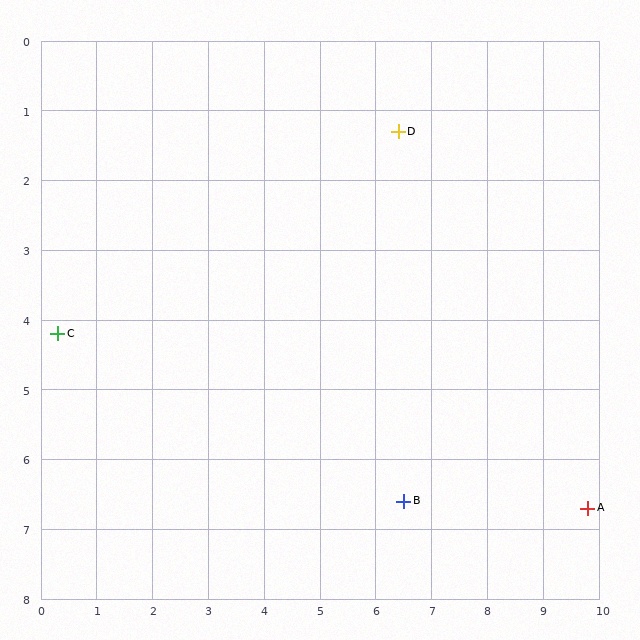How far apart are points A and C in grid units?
Points A and C are about 9.8 grid units apart.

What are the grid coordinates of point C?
Point C is at approximately (0.3, 4.2).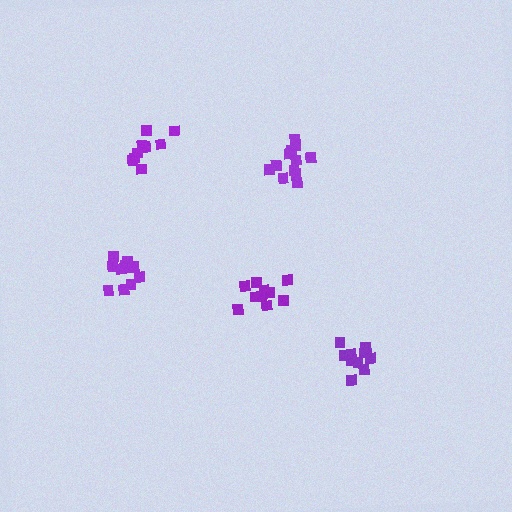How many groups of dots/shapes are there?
There are 5 groups.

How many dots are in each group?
Group 1: 11 dots, Group 2: 10 dots, Group 3: 11 dots, Group 4: 12 dots, Group 5: 10 dots (54 total).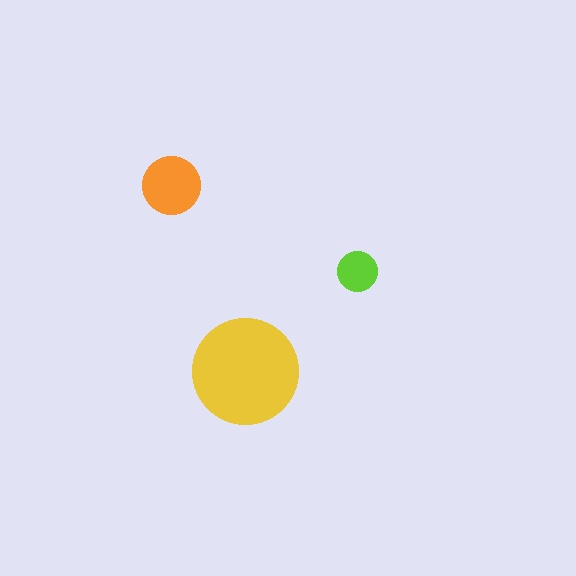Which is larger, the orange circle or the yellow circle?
The yellow one.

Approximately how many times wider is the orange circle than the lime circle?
About 1.5 times wider.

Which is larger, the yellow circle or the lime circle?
The yellow one.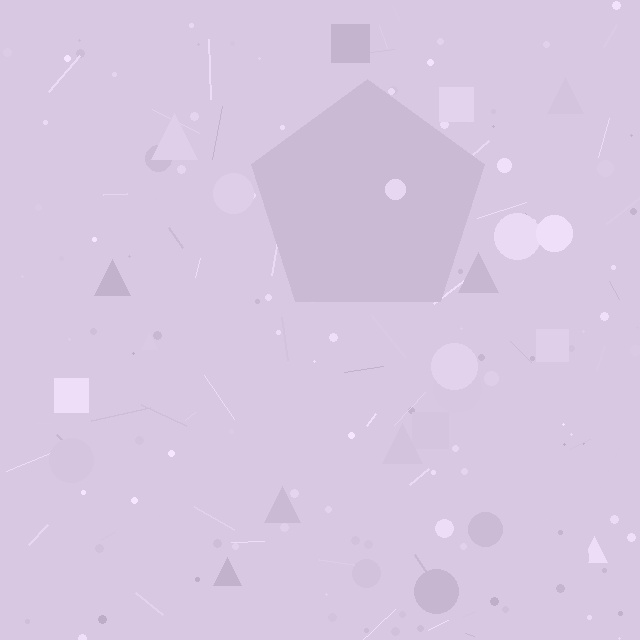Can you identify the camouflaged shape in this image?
The camouflaged shape is a pentagon.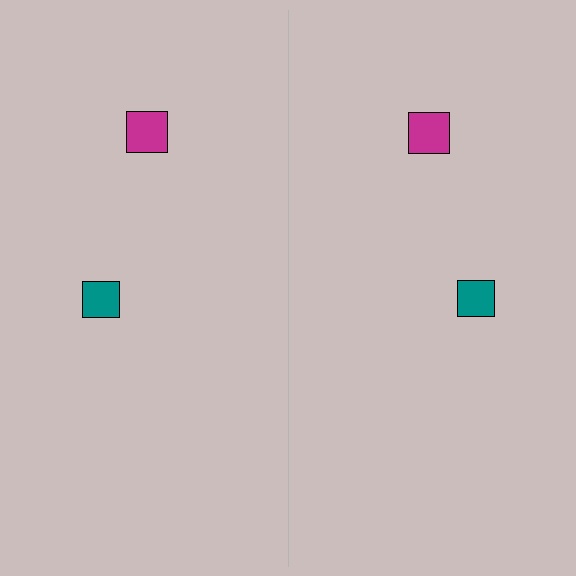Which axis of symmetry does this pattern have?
The pattern has a vertical axis of symmetry running through the center of the image.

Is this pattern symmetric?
Yes, this pattern has bilateral (reflection) symmetry.